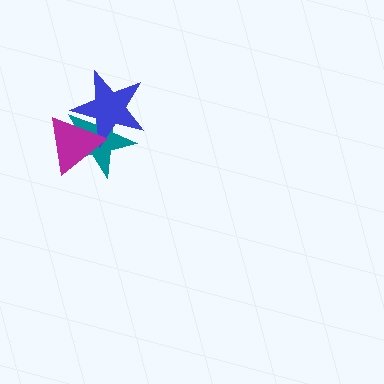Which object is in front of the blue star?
The magenta triangle is in front of the blue star.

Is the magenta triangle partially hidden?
No, no other shape covers it.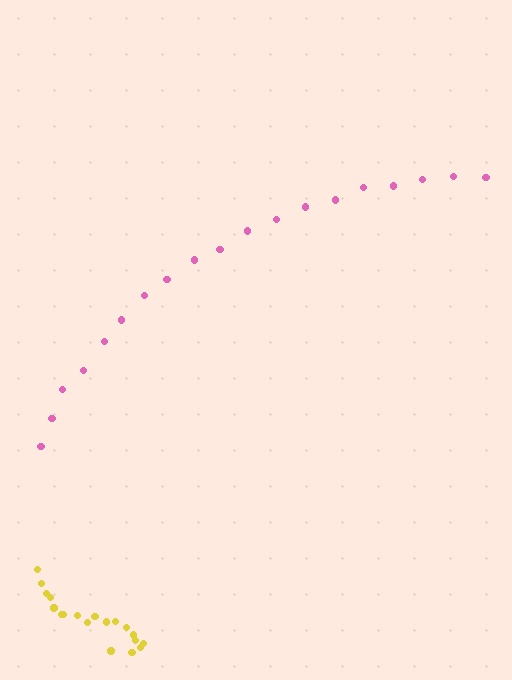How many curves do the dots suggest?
There are 2 distinct paths.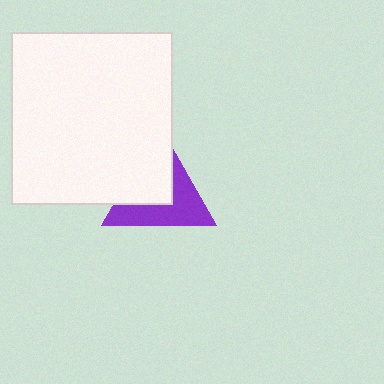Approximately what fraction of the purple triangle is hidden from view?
Roughly 49% of the purple triangle is hidden behind the white rectangle.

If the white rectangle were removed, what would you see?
You would see the complete purple triangle.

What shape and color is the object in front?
The object in front is a white rectangle.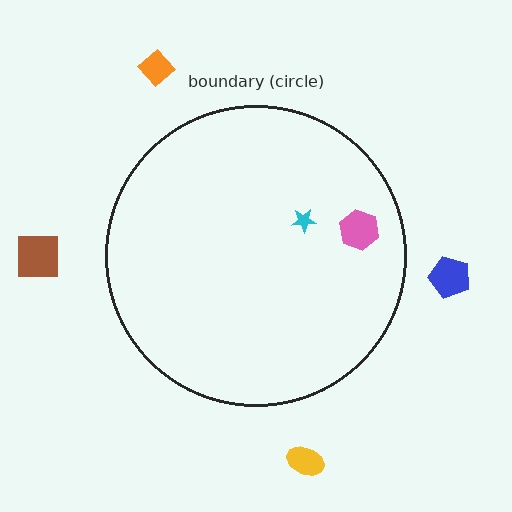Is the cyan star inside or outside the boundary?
Inside.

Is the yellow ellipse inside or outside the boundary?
Outside.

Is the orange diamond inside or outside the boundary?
Outside.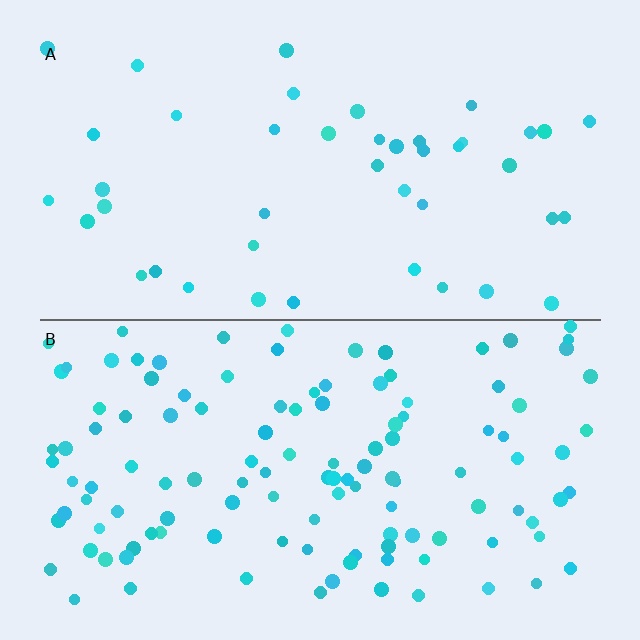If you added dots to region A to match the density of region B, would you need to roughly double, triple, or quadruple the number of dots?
Approximately triple.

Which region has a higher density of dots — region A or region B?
B (the bottom).